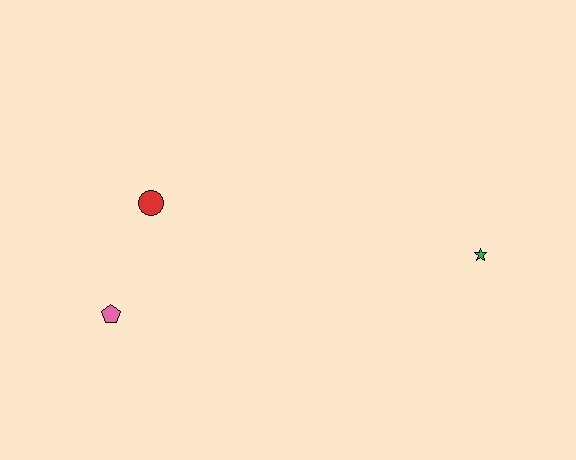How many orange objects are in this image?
There are no orange objects.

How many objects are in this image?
There are 3 objects.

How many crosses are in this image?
There are no crosses.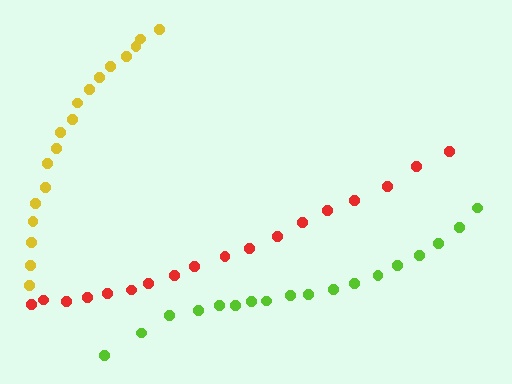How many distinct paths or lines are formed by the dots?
There are 3 distinct paths.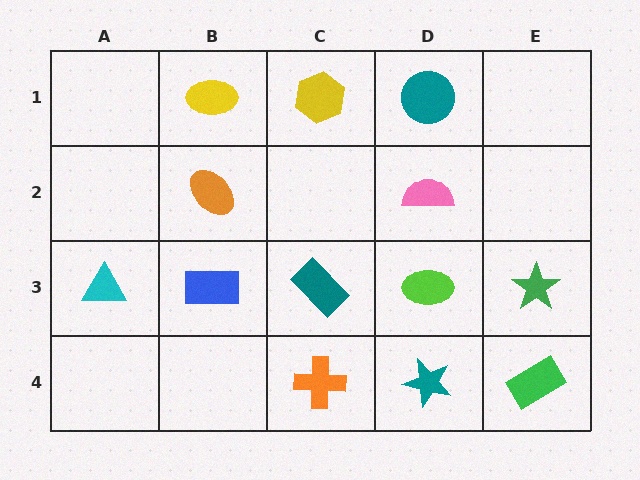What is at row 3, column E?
A green star.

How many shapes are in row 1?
3 shapes.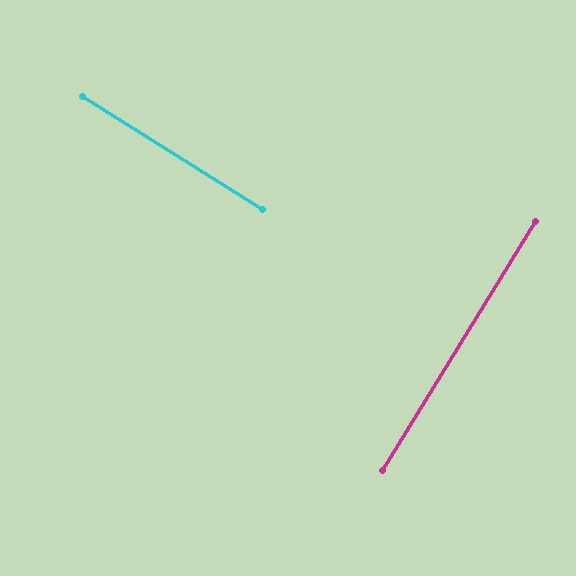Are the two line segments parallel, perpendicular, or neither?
Perpendicular — they meet at approximately 89°.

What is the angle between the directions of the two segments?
Approximately 89 degrees.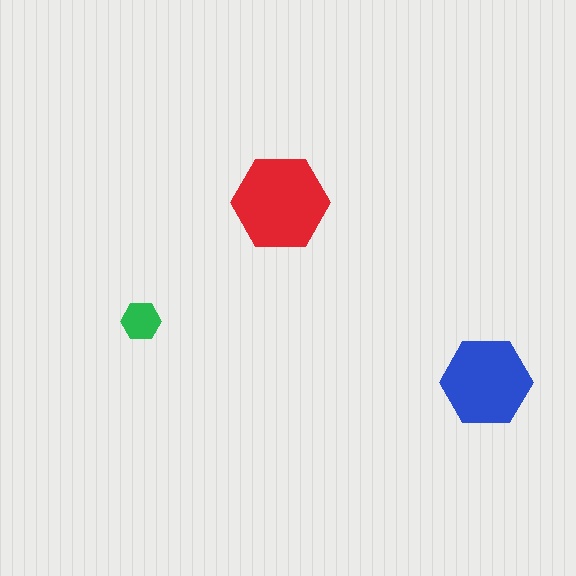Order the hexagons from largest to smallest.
the red one, the blue one, the green one.